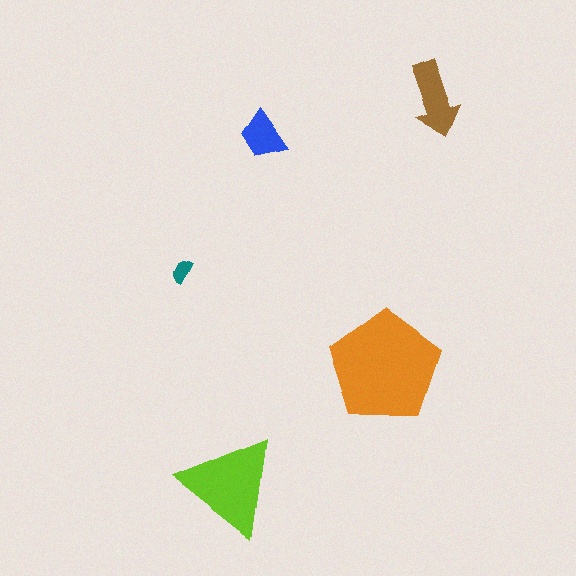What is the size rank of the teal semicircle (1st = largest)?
5th.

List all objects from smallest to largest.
The teal semicircle, the blue trapezoid, the brown arrow, the lime triangle, the orange pentagon.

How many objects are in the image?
There are 5 objects in the image.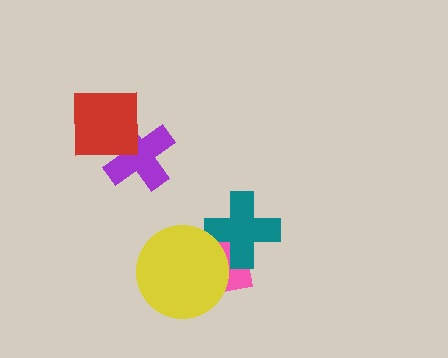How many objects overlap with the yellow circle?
2 objects overlap with the yellow circle.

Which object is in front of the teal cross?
The yellow circle is in front of the teal cross.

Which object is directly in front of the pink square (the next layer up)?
The teal cross is directly in front of the pink square.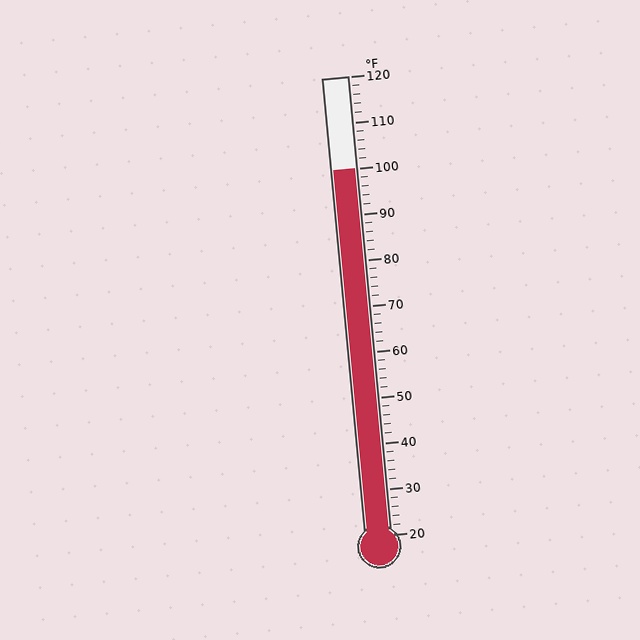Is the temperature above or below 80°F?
The temperature is above 80°F.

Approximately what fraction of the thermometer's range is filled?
The thermometer is filled to approximately 80% of its range.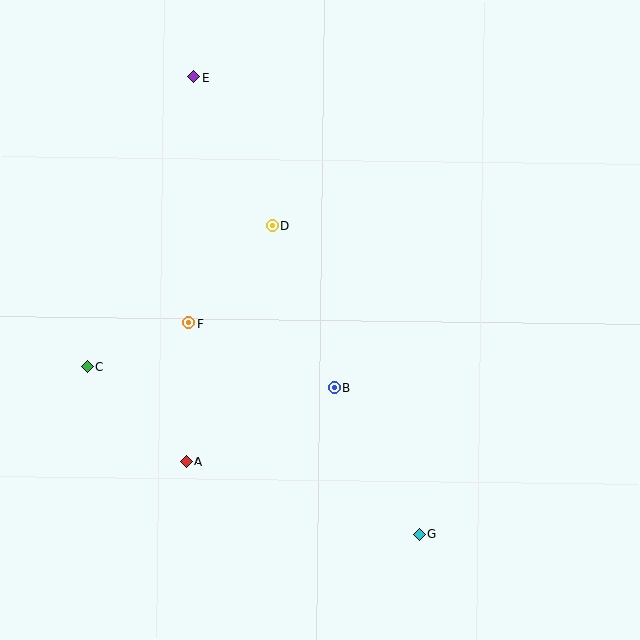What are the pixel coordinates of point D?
Point D is at (272, 226).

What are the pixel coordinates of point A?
Point A is at (186, 461).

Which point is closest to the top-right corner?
Point D is closest to the top-right corner.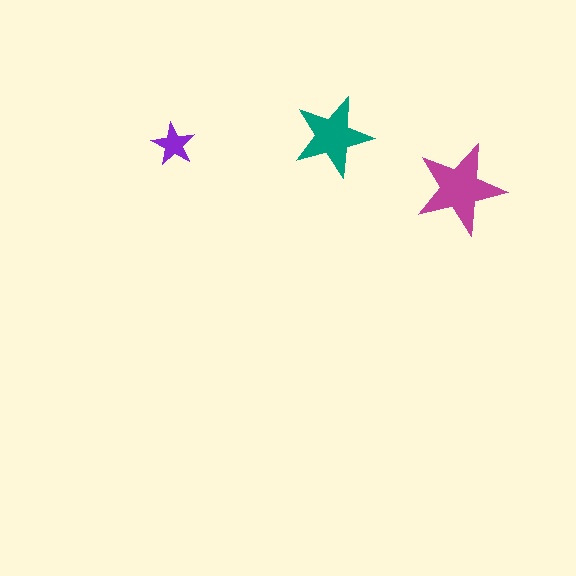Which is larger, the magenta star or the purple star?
The magenta one.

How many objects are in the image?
There are 3 objects in the image.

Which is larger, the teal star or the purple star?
The teal one.